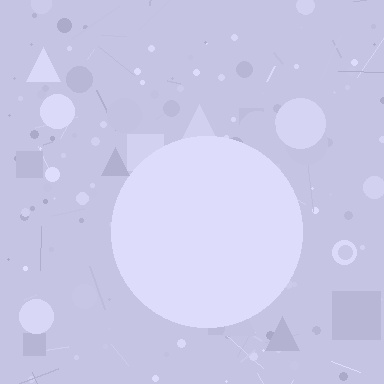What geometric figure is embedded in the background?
A circle is embedded in the background.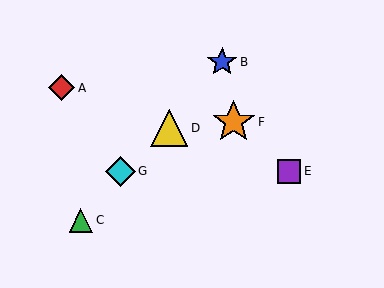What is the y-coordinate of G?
Object G is at y≈171.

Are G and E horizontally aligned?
Yes, both are at y≈171.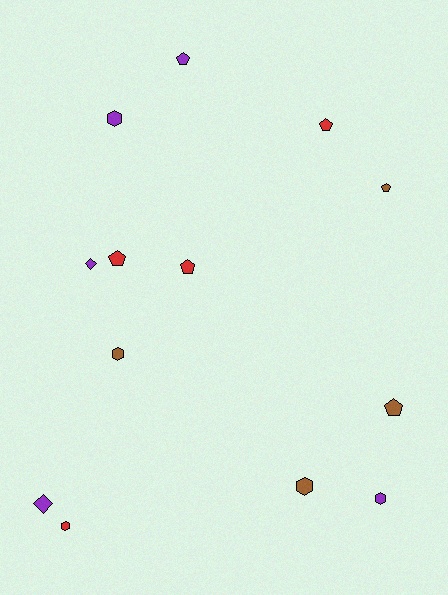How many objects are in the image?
There are 13 objects.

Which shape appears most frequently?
Pentagon, with 6 objects.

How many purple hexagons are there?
There are 2 purple hexagons.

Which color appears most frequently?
Purple, with 5 objects.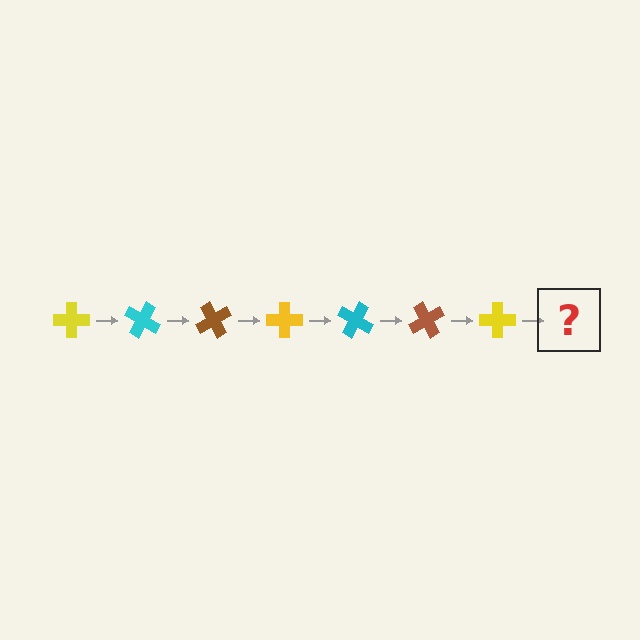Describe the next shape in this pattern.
It should be a cyan cross, rotated 210 degrees from the start.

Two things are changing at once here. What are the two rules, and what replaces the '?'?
The two rules are that it rotates 30 degrees each step and the color cycles through yellow, cyan, and brown. The '?' should be a cyan cross, rotated 210 degrees from the start.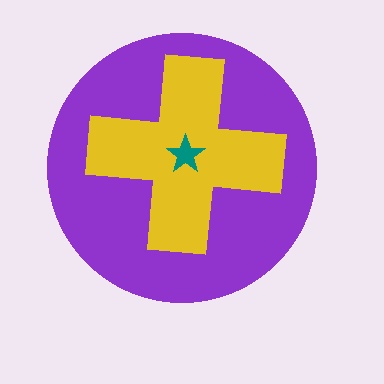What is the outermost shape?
The purple circle.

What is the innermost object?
The teal star.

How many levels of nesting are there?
3.